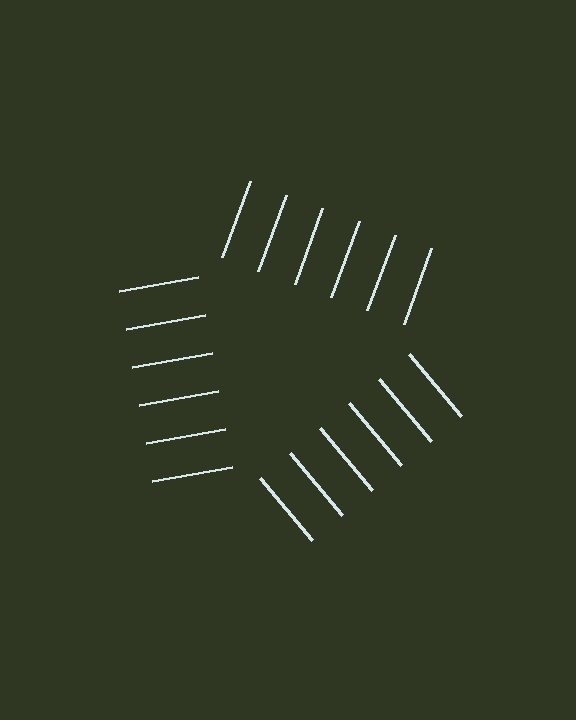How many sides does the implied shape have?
3 sides — the line-ends trace a triangle.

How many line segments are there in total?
18 — 6 along each of the 3 edges.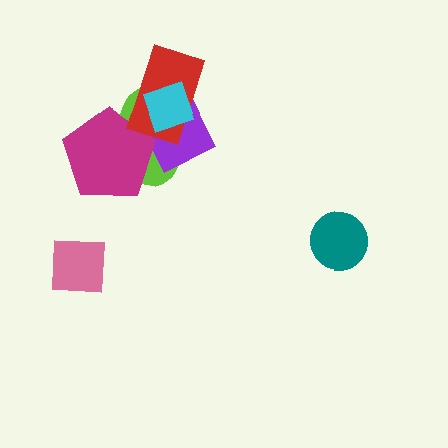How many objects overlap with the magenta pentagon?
2 objects overlap with the magenta pentagon.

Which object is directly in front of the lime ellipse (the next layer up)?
The purple diamond is directly in front of the lime ellipse.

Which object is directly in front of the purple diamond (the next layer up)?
The magenta pentagon is directly in front of the purple diamond.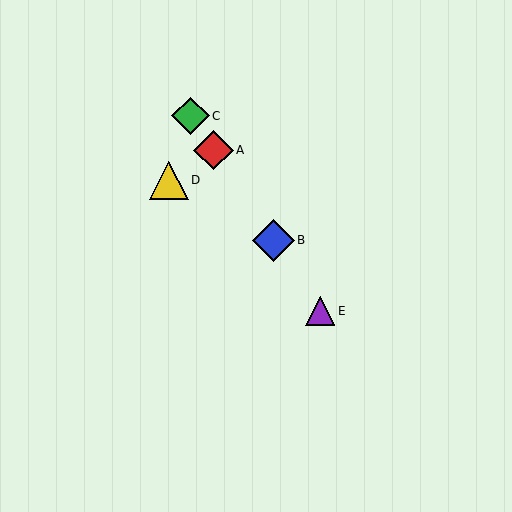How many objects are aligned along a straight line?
4 objects (A, B, C, E) are aligned along a straight line.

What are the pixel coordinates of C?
Object C is at (191, 116).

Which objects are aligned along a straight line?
Objects A, B, C, E are aligned along a straight line.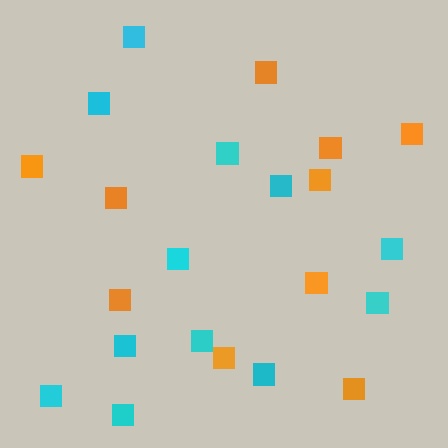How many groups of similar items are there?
There are 2 groups: one group of cyan squares (12) and one group of orange squares (10).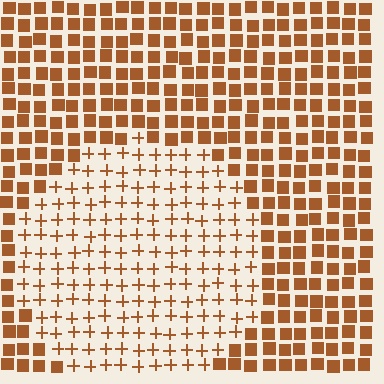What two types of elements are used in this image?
The image uses plus signs inside the circle region and squares outside it.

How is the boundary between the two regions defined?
The boundary is defined by a change in element shape: plus signs inside vs. squares outside. All elements share the same color and spacing.